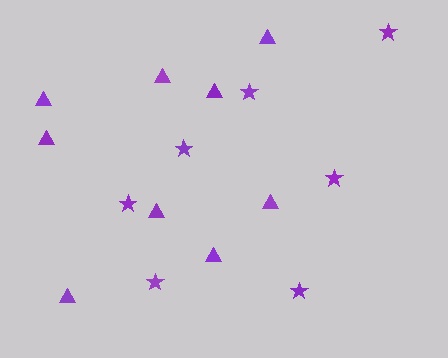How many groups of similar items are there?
There are 2 groups: one group of triangles (9) and one group of stars (7).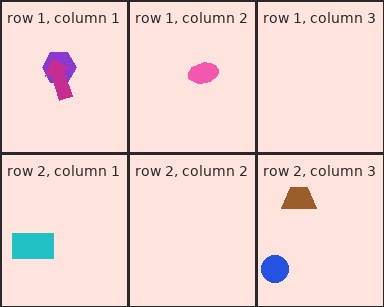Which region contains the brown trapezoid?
The row 2, column 3 region.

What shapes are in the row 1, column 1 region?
The purple hexagon, the magenta arrow.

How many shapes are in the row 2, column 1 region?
1.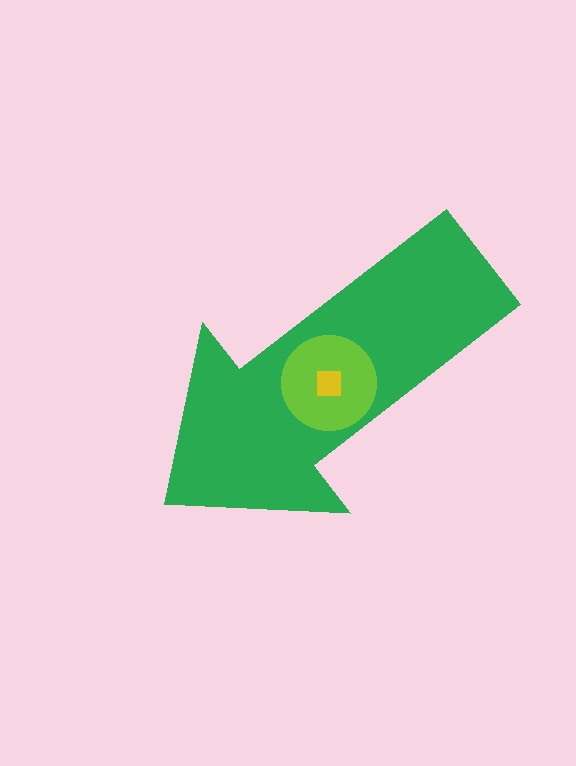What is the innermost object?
The yellow square.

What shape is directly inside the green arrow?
The lime circle.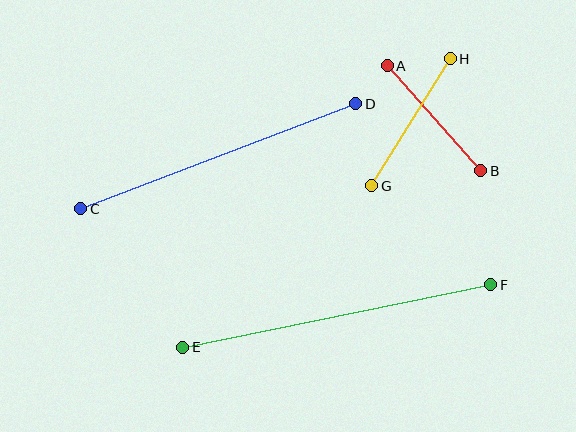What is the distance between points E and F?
The distance is approximately 314 pixels.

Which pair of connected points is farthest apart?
Points E and F are farthest apart.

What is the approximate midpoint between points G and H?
The midpoint is at approximately (411, 122) pixels.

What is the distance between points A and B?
The distance is approximately 141 pixels.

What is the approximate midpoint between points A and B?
The midpoint is at approximately (434, 118) pixels.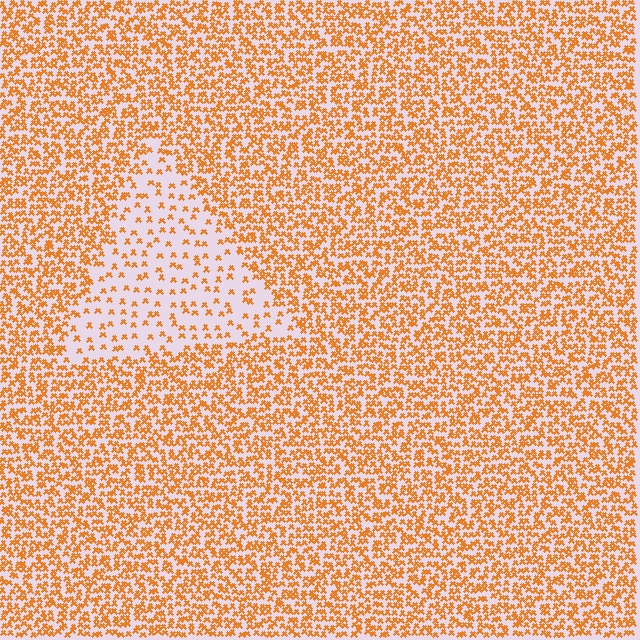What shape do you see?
I see a triangle.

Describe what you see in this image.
The image contains small orange elements arranged at two different densities. A triangle-shaped region is visible where the elements are less densely packed than the surrounding area.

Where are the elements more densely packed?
The elements are more densely packed outside the triangle boundary.